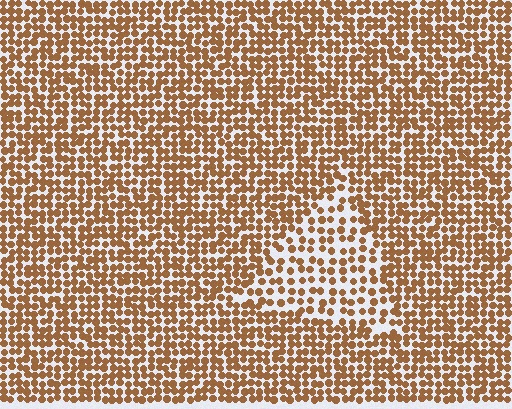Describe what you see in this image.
The image contains small brown elements arranged at two different densities. A triangle-shaped region is visible where the elements are less densely packed than the surrounding area.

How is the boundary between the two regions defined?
The boundary is defined by a change in element density (approximately 1.7x ratio). All elements are the same color, size, and shape.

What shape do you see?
I see a triangle.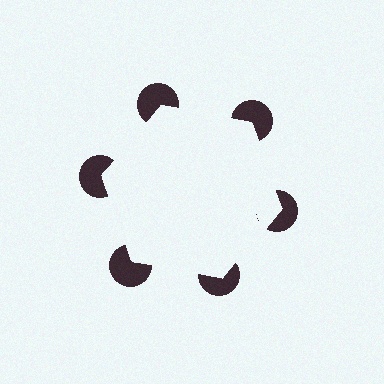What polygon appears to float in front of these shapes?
An illusory hexagon — its edges are inferred from the aligned wedge cuts in the pac-man discs, not physically drawn.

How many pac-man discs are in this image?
There are 6 — one at each vertex of the illusory hexagon.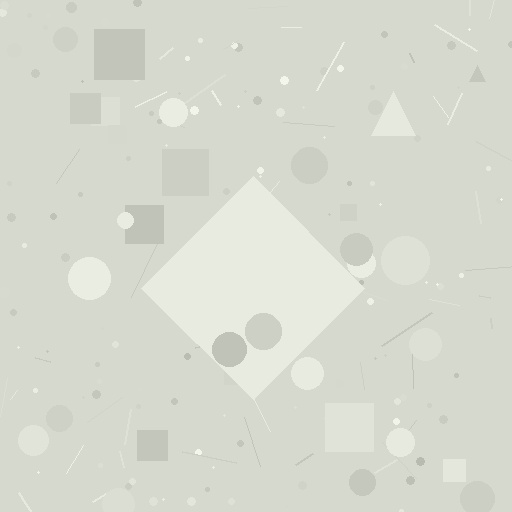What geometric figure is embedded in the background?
A diamond is embedded in the background.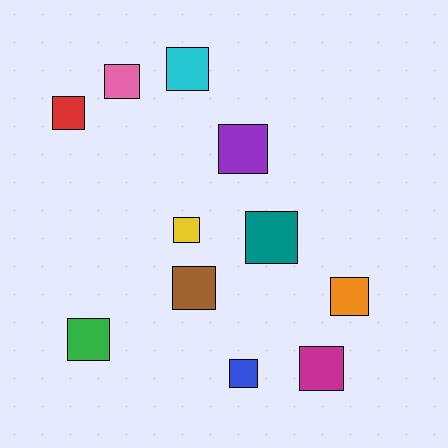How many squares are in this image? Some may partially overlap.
There are 11 squares.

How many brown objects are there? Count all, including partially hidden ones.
There is 1 brown object.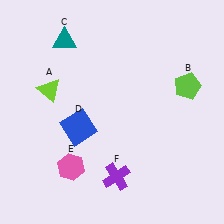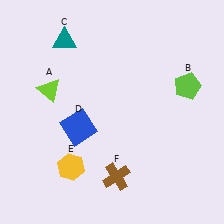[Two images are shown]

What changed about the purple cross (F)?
In Image 1, F is purple. In Image 2, it changed to brown.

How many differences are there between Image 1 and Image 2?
There are 2 differences between the two images.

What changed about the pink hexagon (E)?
In Image 1, E is pink. In Image 2, it changed to yellow.